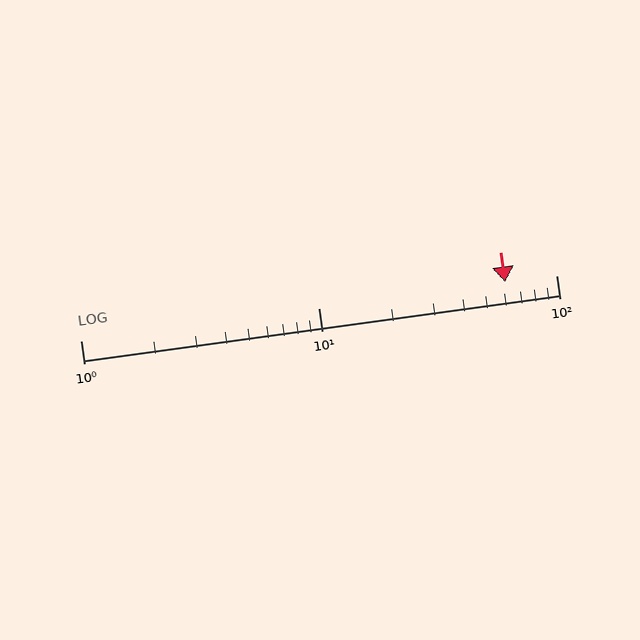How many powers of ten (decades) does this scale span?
The scale spans 2 decades, from 1 to 100.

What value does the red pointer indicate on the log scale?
The pointer indicates approximately 61.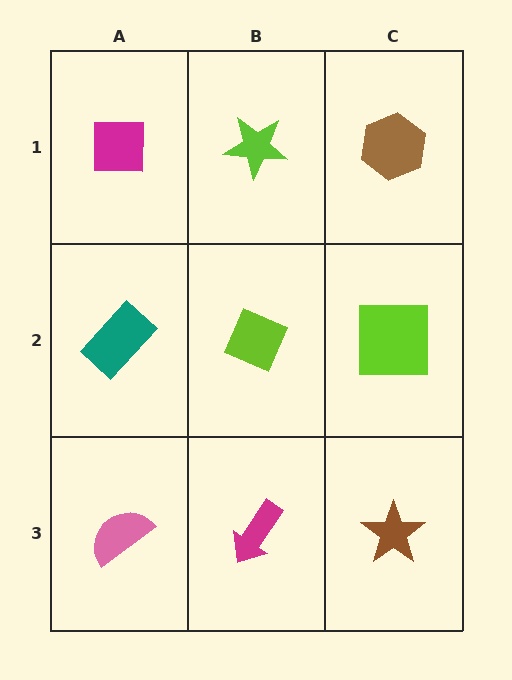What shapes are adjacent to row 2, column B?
A lime star (row 1, column B), a magenta arrow (row 3, column B), a teal rectangle (row 2, column A), a lime square (row 2, column C).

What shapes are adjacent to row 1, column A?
A teal rectangle (row 2, column A), a lime star (row 1, column B).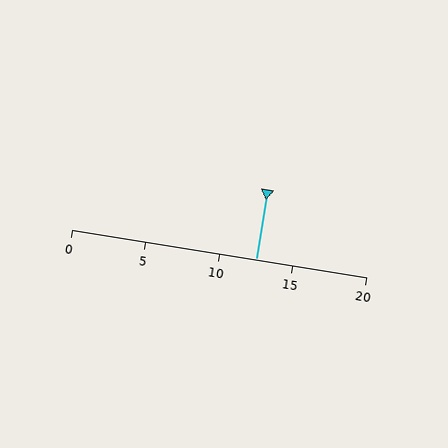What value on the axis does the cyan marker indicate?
The marker indicates approximately 12.5.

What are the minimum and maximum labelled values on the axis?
The axis runs from 0 to 20.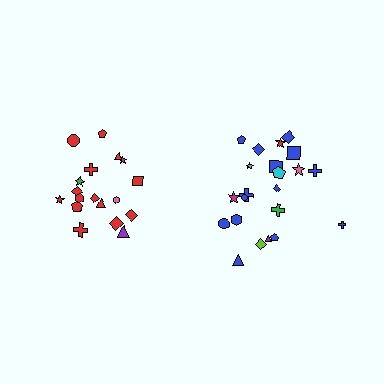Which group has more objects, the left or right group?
The right group.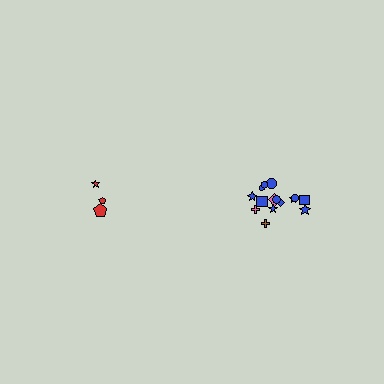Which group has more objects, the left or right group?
The right group.